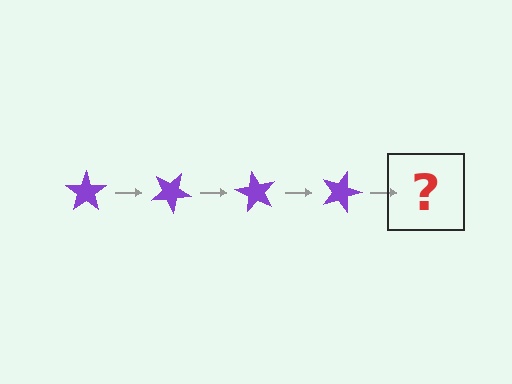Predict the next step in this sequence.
The next step is a purple star rotated 120 degrees.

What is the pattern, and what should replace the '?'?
The pattern is that the star rotates 30 degrees each step. The '?' should be a purple star rotated 120 degrees.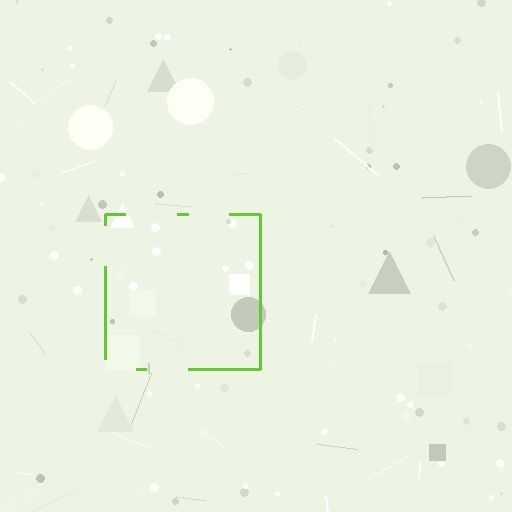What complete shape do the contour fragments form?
The contour fragments form a square.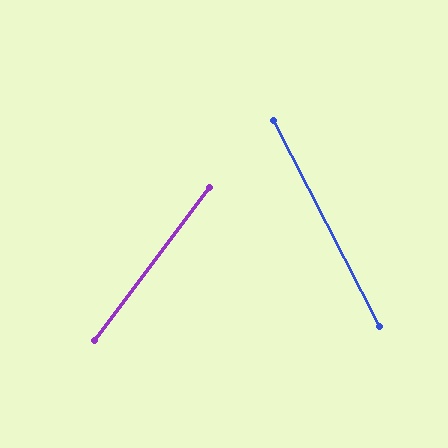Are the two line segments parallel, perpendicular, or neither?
Neither parallel nor perpendicular — they differ by about 64°.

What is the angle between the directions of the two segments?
Approximately 64 degrees.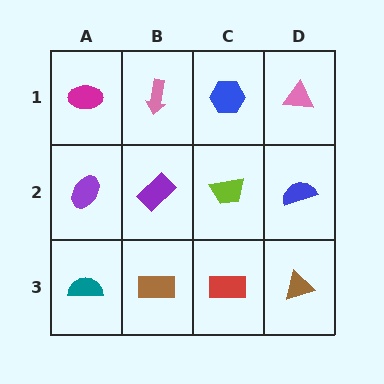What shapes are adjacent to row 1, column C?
A lime trapezoid (row 2, column C), a pink arrow (row 1, column B), a pink triangle (row 1, column D).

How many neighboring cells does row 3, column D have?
2.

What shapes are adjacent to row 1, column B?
A purple rectangle (row 2, column B), a magenta ellipse (row 1, column A), a blue hexagon (row 1, column C).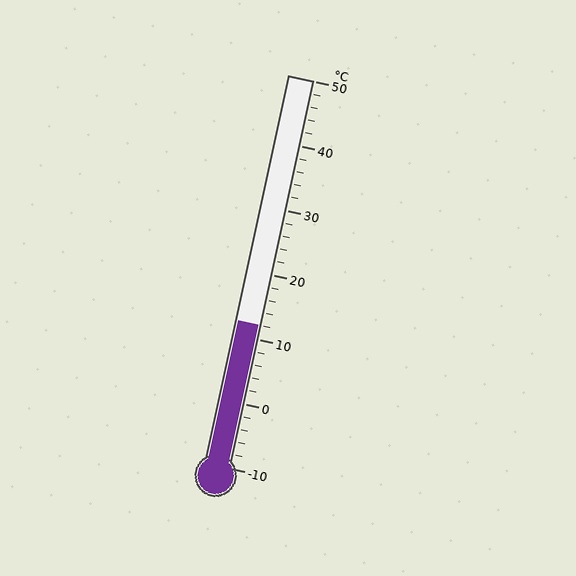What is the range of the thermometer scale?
The thermometer scale ranges from -10°C to 50°C.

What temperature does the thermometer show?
The thermometer shows approximately 12°C.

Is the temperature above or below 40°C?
The temperature is below 40°C.